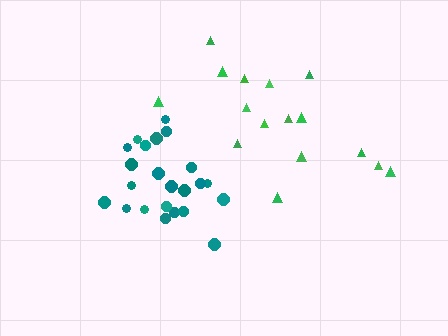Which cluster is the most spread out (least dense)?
Green.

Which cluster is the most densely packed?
Teal.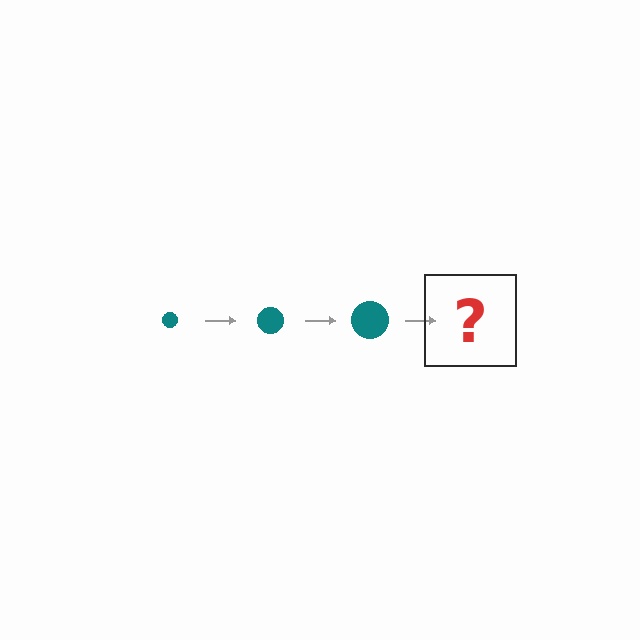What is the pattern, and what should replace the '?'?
The pattern is that the circle gets progressively larger each step. The '?' should be a teal circle, larger than the previous one.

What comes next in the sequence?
The next element should be a teal circle, larger than the previous one.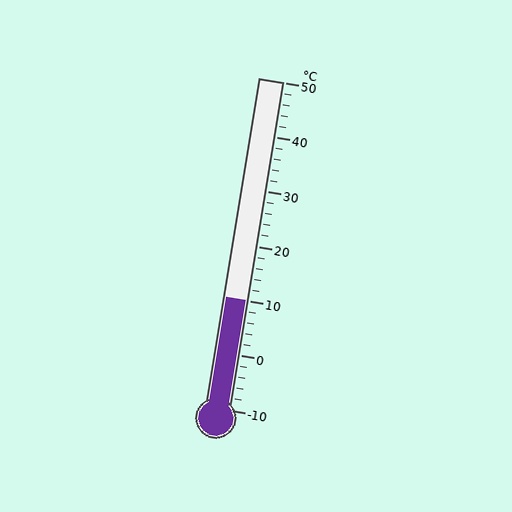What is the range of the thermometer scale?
The thermometer scale ranges from -10°C to 50°C.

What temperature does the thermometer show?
The thermometer shows approximately 10°C.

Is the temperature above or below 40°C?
The temperature is below 40°C.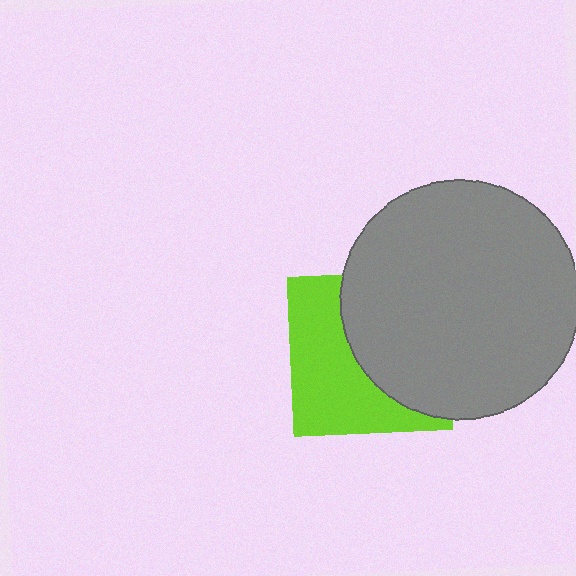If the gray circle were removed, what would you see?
You would see the complete lime square.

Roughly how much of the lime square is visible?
About half of it is visible (roughly 49%).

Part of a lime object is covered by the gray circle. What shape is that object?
It is a square.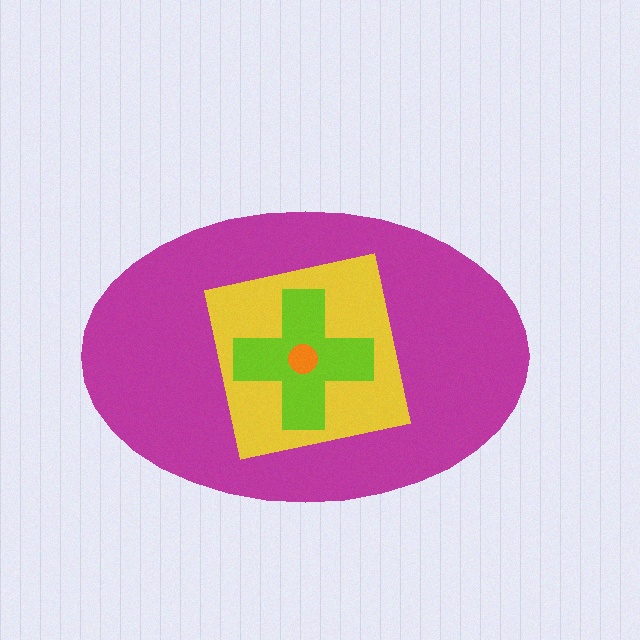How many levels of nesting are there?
4.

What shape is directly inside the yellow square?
The lime cross.